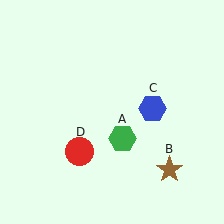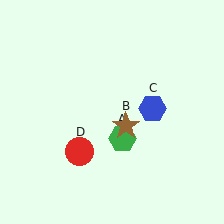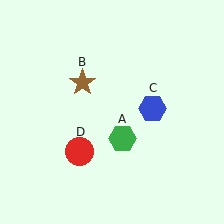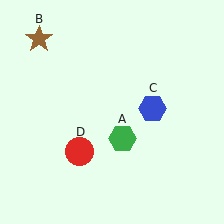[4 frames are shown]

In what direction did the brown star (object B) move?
The brown star (object B) moved up and to the left.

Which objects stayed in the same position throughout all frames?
Green hexagon (object A) and blue hexagon (object C) and red circle (object D) remained stationary.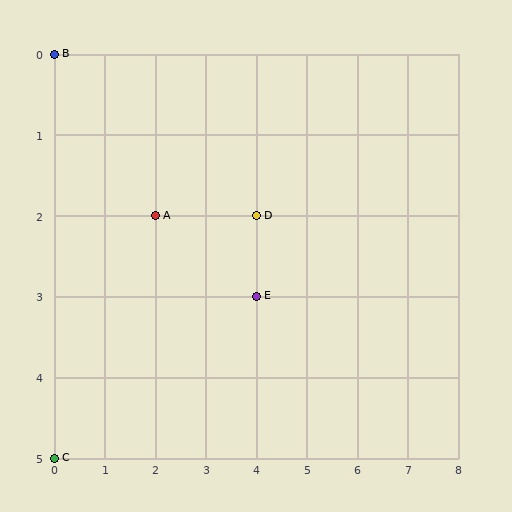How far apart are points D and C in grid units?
Points D and C are 4 columns and 3 rows apart (about 5.0 grid units diagonally).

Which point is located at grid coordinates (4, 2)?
Point D is at (4, 2).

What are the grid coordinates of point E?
Point E is at grid coordinates (4, 3).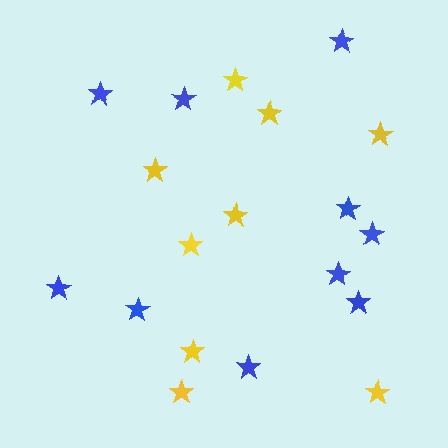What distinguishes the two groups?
There are 2 groups: one group of blue stars (10) and one group of yellow stars (9).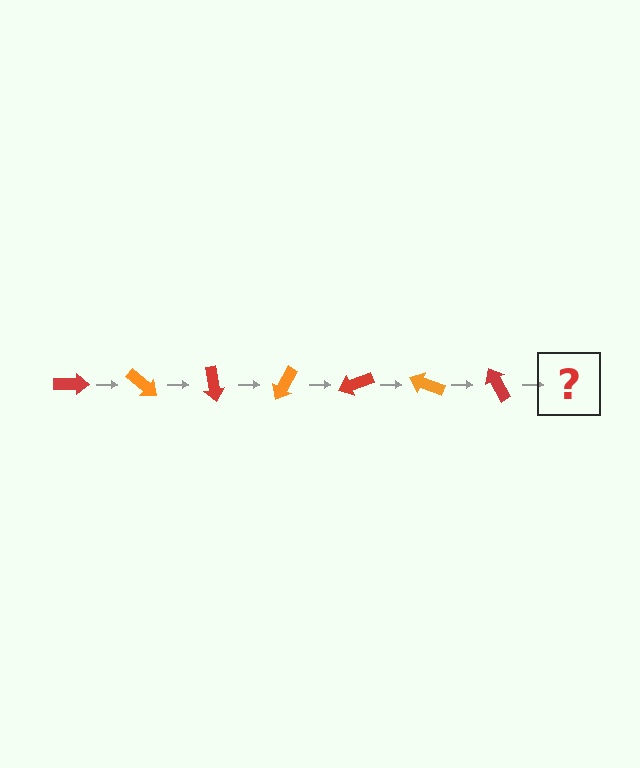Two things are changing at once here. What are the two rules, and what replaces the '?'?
The two rules are that it rotates 40 degrees each step and the color cycles through red and orange. The '?' should be an orange arrow, rotated 280 degrees from the start.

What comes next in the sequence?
The next element should be an orange arrow, rotated 280 degrees from the start.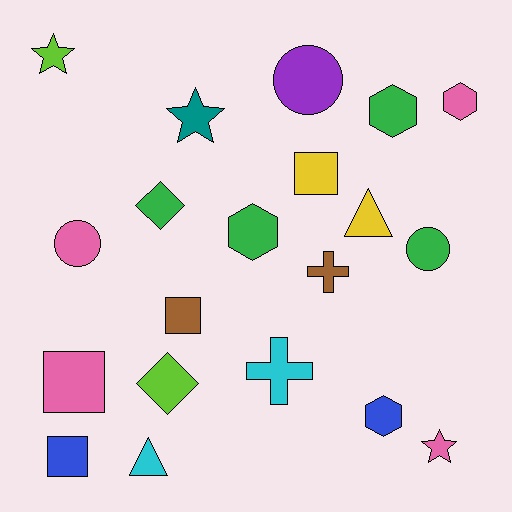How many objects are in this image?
There are 20 objects.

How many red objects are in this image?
There are no red objects.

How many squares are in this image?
There are 4 squares.